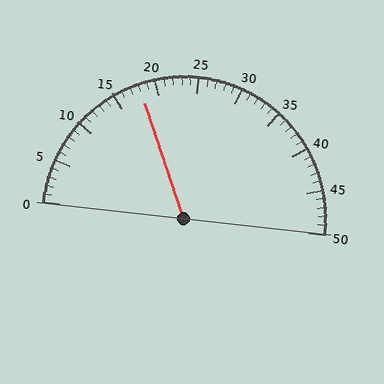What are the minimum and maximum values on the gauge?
The gauge ranges from 0 to 50.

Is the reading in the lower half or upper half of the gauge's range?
The reading is in the lower half of the range (0 to 50).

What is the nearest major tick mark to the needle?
The nearest major tick mark is 20.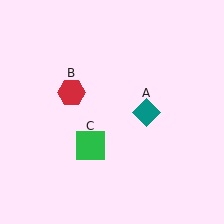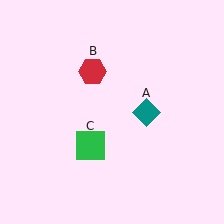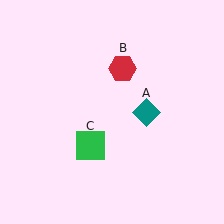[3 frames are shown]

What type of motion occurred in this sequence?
The red hexagon (object B) rotated clockwise around the center of the scene.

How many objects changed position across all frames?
1 object changed position: red hexagon (object B).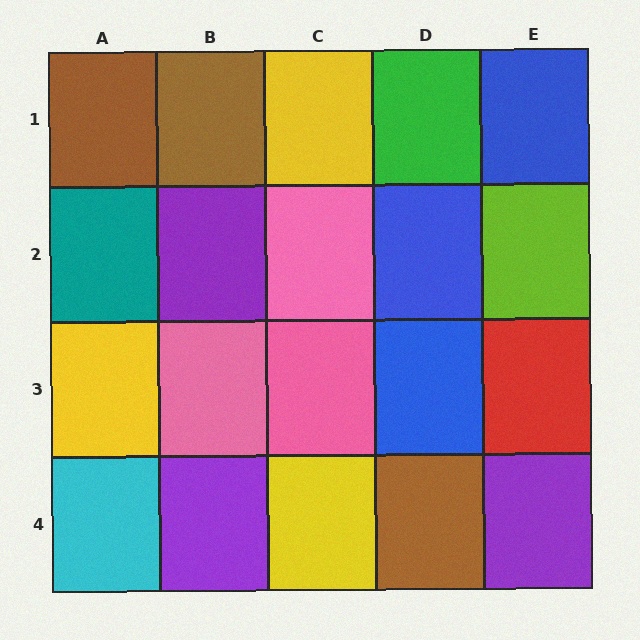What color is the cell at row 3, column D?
Blue.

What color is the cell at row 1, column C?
Yellow.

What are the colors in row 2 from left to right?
Teal, purple, pink, blue, lime.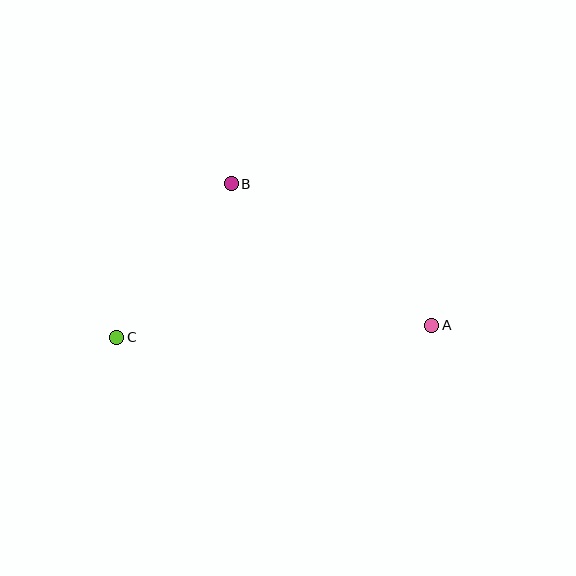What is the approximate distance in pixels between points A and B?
The distance between A and B is approximately 245 pixels.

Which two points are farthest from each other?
Points A and C are farthest from each other.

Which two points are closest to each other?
Points B and C are closest to each other.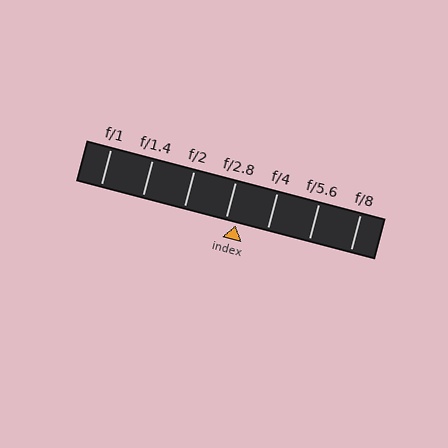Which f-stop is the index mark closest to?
The index mark is closest to f/2.8.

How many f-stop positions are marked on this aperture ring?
There are 7 f-stop positions marked.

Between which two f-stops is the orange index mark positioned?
The index mark is between f/2.8 and f/4.